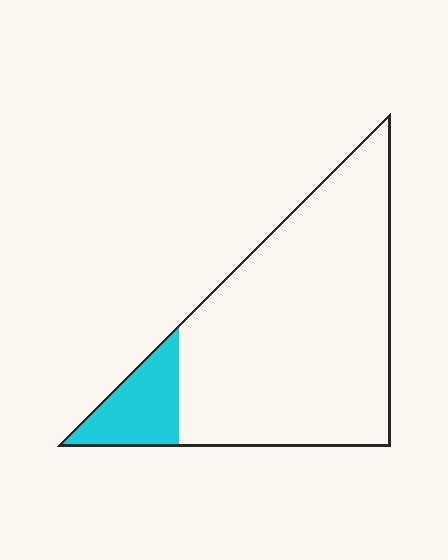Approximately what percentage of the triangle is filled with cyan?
Approximately 15%.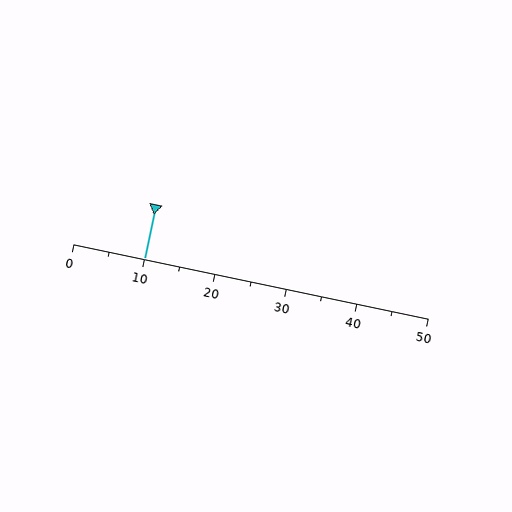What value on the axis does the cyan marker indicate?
The marker indicates approximately 10.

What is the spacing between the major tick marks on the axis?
The major ticks are spaced 10 apart.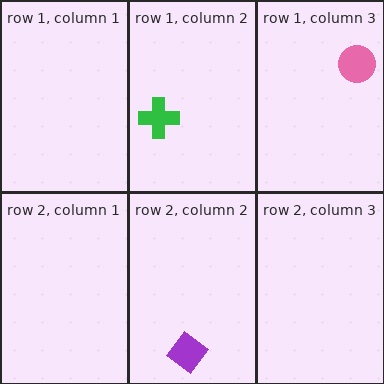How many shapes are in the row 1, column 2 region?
1.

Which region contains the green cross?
The row 1, column 2 region.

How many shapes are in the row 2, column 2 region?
1.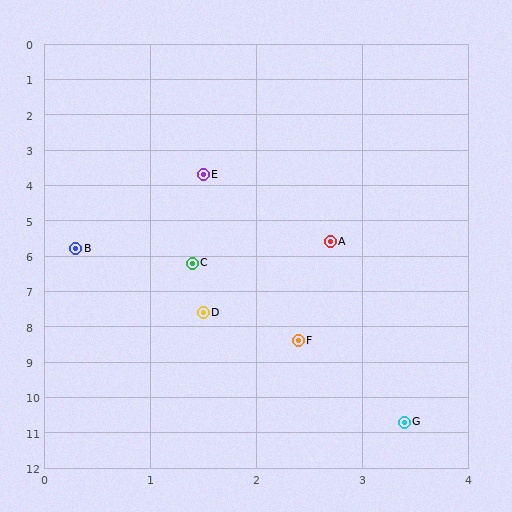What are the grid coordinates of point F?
Point F is at approximately (2.4, 8.4).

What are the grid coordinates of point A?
Point A is at approximately (2.7, 5.6).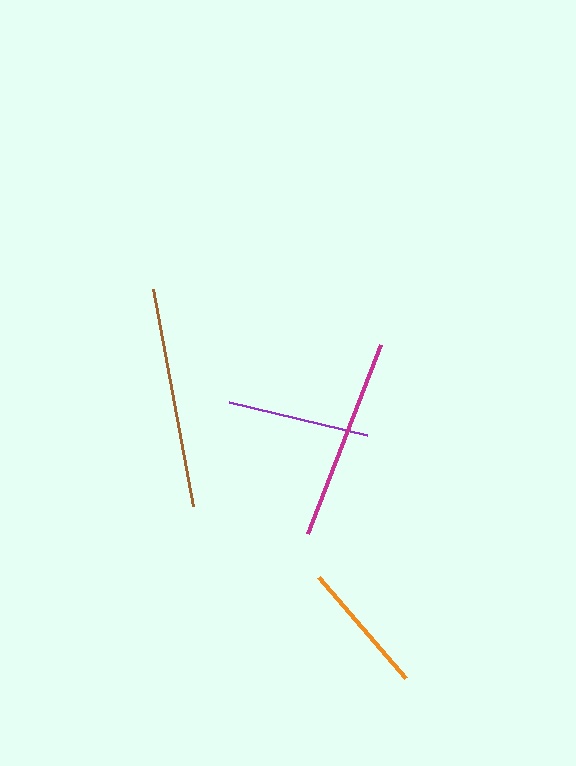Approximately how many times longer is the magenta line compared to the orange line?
The magenta line is approximately 1.5 times the length of the orange line.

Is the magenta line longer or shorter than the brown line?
The brown line is longer than the magenta line.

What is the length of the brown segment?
The brown segment is approximately 221 pixels long.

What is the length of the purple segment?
The purple segment is approximately 142 pixels long.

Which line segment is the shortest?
The orange line is the shortest at approximately 133 pixels.